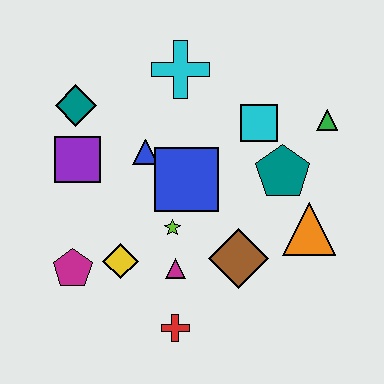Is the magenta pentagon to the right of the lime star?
No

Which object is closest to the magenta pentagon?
The yellow diamond is closest to the magenta pentagon.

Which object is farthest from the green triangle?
The magenta pentagon is farthest from the green triangle.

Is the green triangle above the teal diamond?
No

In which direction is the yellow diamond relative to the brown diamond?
The yellow diamond is to the left of the brown diamond.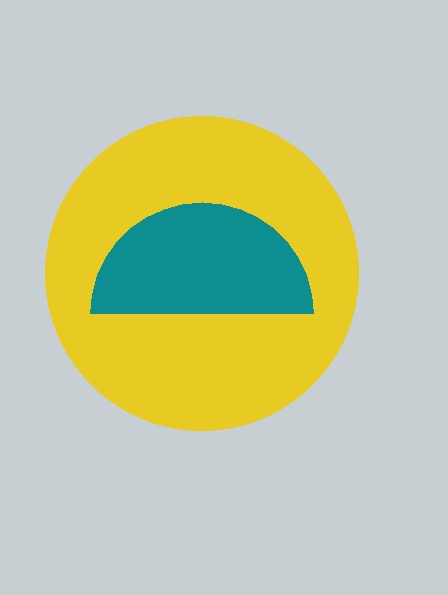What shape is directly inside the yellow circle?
The teal semicircle.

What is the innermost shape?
The teal semicircle.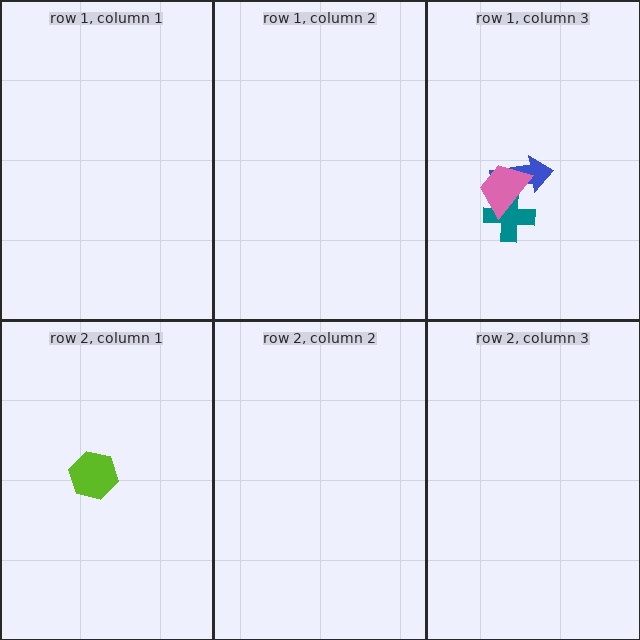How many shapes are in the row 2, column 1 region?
1.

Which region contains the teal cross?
The row 1, column 3 region.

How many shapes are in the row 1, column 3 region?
3.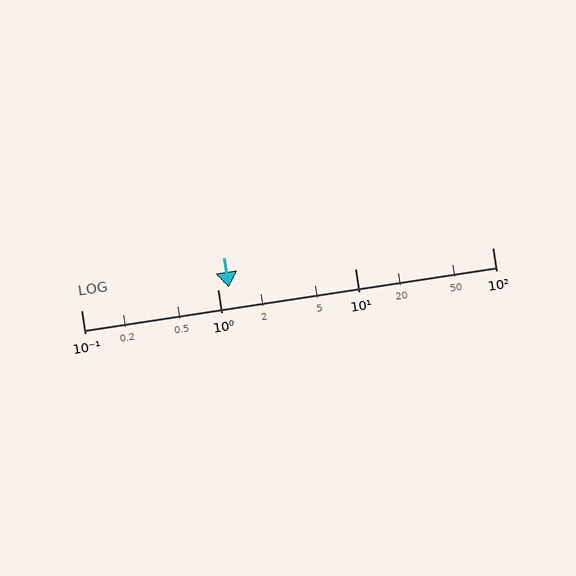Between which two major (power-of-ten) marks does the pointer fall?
The pointer is between 1 and 10.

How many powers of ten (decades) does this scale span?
The scale spans 3 decades, from 0.1 to 100.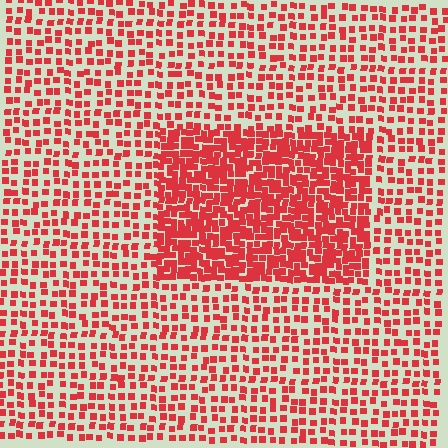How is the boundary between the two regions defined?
The boundary is defined by a change in element density (approximately 2.2x ratio). All elements are the same color, size, and shape.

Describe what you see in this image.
The image contains small red elements arranged at two different densities. A rectangle-shaped region is visible where the elements are more densely packed than the surrounding area.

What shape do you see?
I see a rectangle.